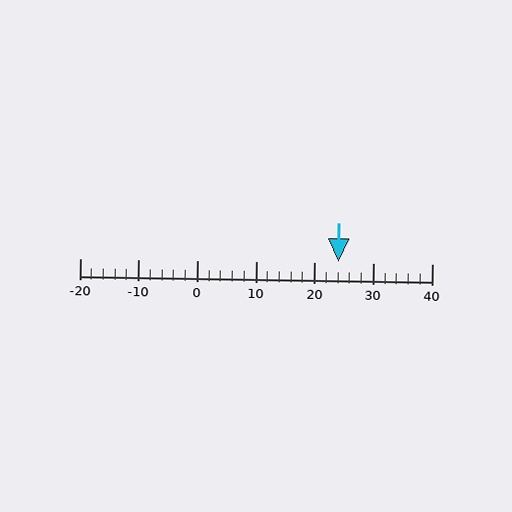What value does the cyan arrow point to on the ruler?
The cyan arrow points to approximately 24.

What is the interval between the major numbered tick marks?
The major tick marks are spaced 10 units apart.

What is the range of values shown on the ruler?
The ruler shows values from -20 to 40.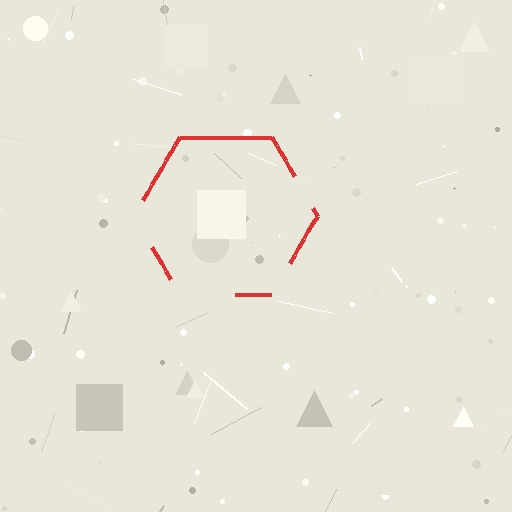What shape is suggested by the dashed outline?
The dashed outline suggests a hexagon.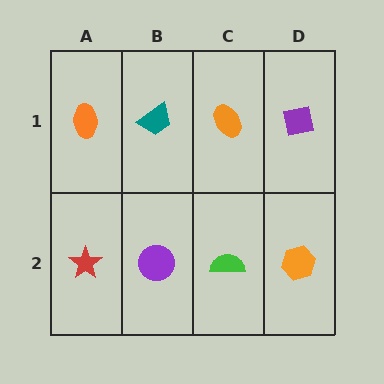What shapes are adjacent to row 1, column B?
A purple circle (row 2, column B), an orange ellipse (row 1, column A), an orange ellipse (row 1, column C).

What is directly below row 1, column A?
A red star.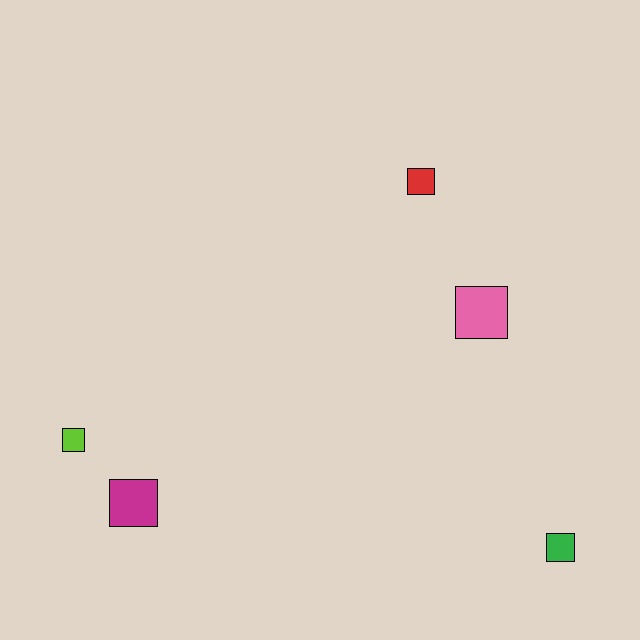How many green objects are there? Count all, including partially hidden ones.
There is 1 green object.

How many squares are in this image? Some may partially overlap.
There are 5 squares.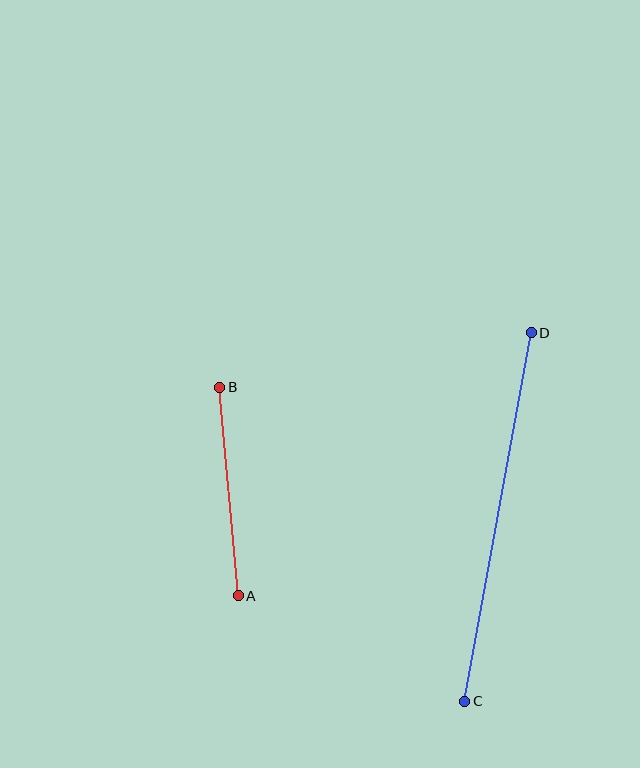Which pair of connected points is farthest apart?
Points C and D are farthest apart.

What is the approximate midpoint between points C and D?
The midpoint is at approximately (498, 517) pixels.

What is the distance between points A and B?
The distance is approximately 209 pixels.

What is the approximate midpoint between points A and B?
The midpoint is at approximately (229, 491) pixels.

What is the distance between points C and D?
The distance is approximately 374 pixels.